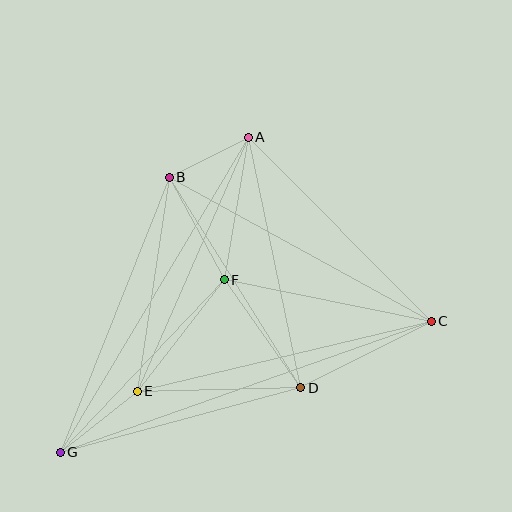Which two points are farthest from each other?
Points C and G are farthest from each other.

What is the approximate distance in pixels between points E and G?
The distance between E and G is approximately 98 pixels.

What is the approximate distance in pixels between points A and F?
The distance between A and F is approximately 144 pixels.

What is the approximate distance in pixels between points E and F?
The distance between E and F is approximately 142 pixels.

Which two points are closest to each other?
Points A and B are closest to each other.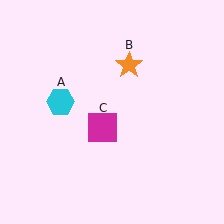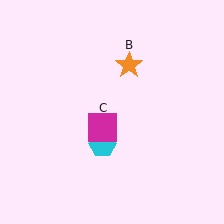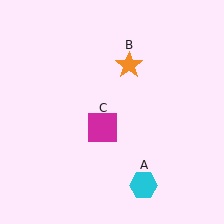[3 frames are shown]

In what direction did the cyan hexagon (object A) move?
The cyan hexagon (object A) moved down and to the right.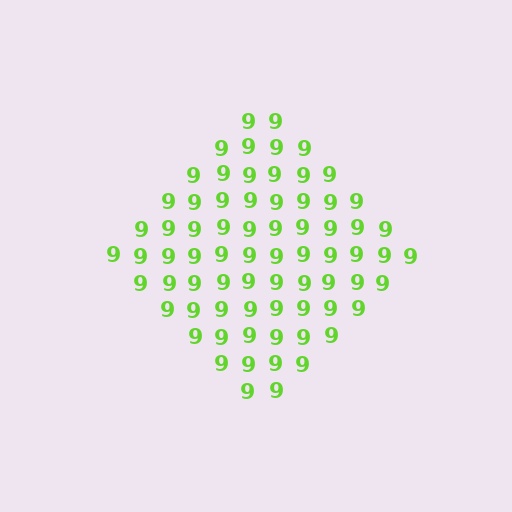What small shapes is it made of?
It is made of small digit 9's.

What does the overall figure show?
The overall figure shows a diamond.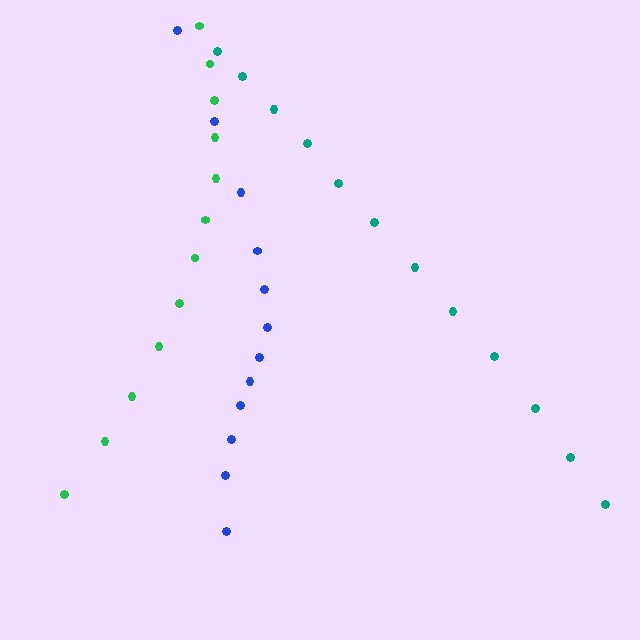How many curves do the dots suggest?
There are 3 distinct paths.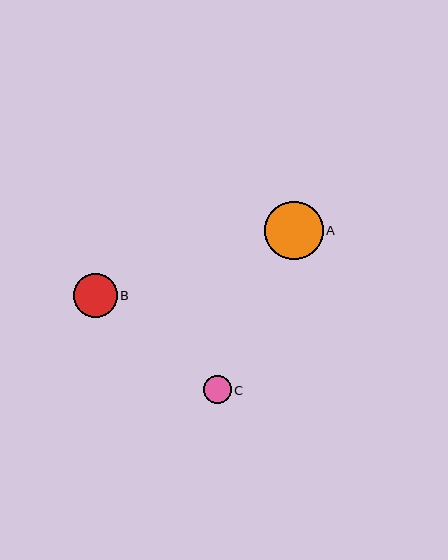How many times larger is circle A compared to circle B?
Circle A is approximately 1.3 times the size of circle B.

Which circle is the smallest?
Circle C is the smallest with a size of approximately 28 pixels.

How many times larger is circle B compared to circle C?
Circle B is approximately 1.6 times the size of circle C.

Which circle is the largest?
Circle A is the largest with a size of approximately 58 pixels.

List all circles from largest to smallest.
From largest to smallest: A, B, C.